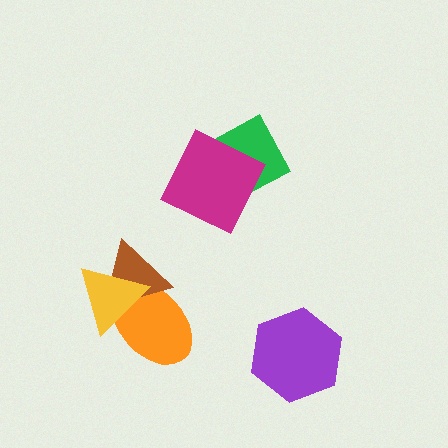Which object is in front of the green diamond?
The magenta square is in front of the green diamond.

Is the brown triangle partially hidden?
Yes, it is partially covered by another shape.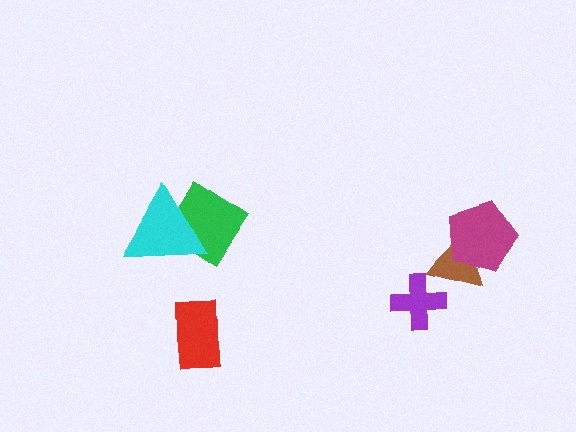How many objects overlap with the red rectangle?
0 objects overlap with the red rectangle.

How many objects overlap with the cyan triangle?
1 object overlaps with the cyan triangle.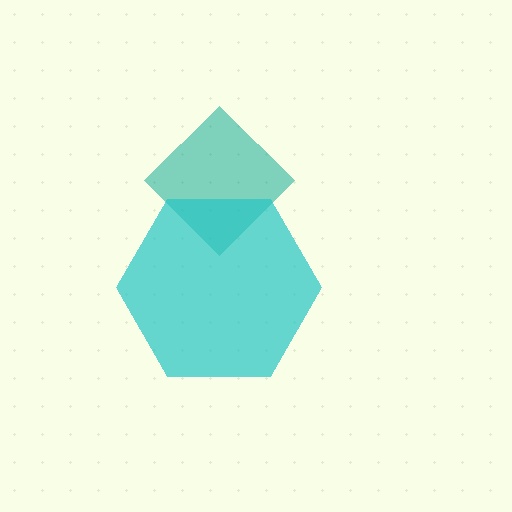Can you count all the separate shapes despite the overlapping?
Yes, there are 2 separate shapes.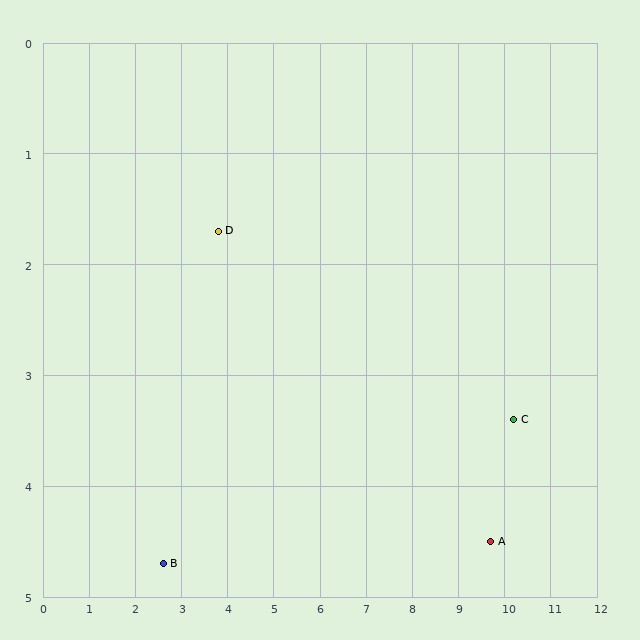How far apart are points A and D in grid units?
Points A and D are about 6.5 grid units apart.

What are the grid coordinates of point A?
Point A is at approximately (9.7, 4.5).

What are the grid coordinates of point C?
Point C is at approximately (10.2, 3.4).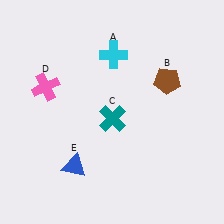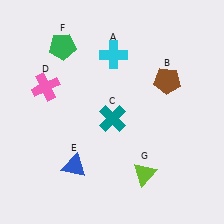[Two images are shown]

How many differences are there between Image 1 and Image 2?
There are 2 differences between the two images.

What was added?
A green pentagon (F), a lime triangle (G) were added in Image 2.